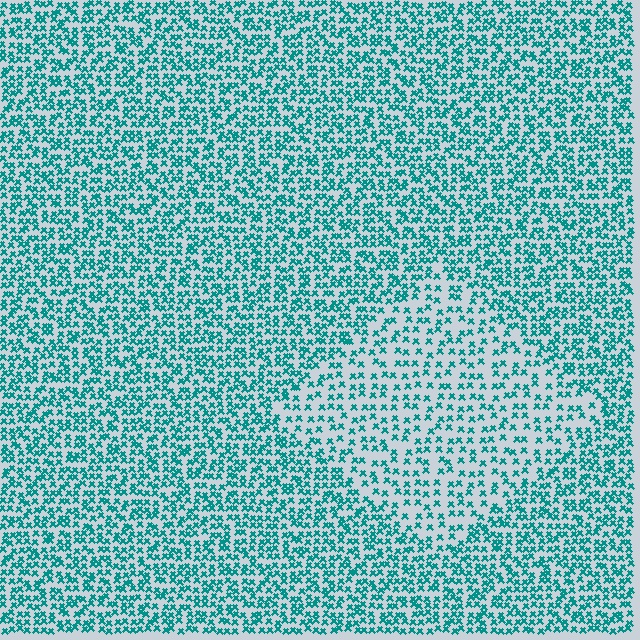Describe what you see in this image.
The image contains small teal elements arranged at two different densities. A diamond-shaped region is visible where the elements are less densely packed than the surrounding area.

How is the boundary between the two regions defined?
The boundary is defined by a change in element density (approximately 1.8x ratio). All elements are the same color, size, and shape.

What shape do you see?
I see a diamond.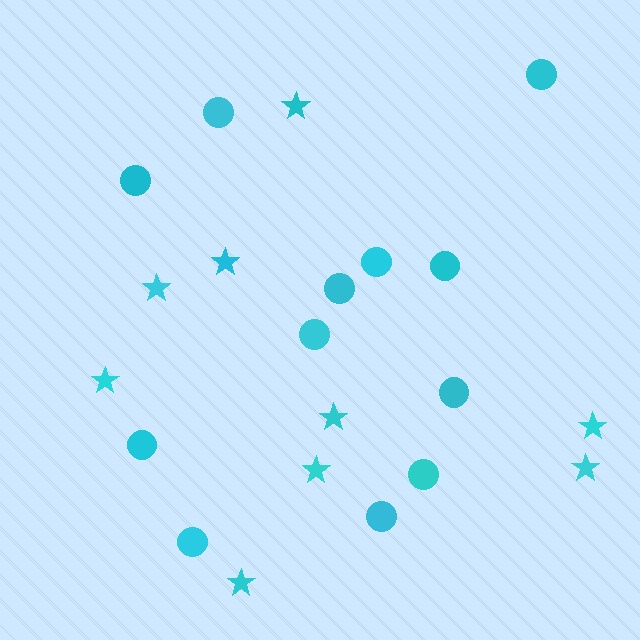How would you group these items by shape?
There are 2 groups: one group of circles (12) and one group of stars (9).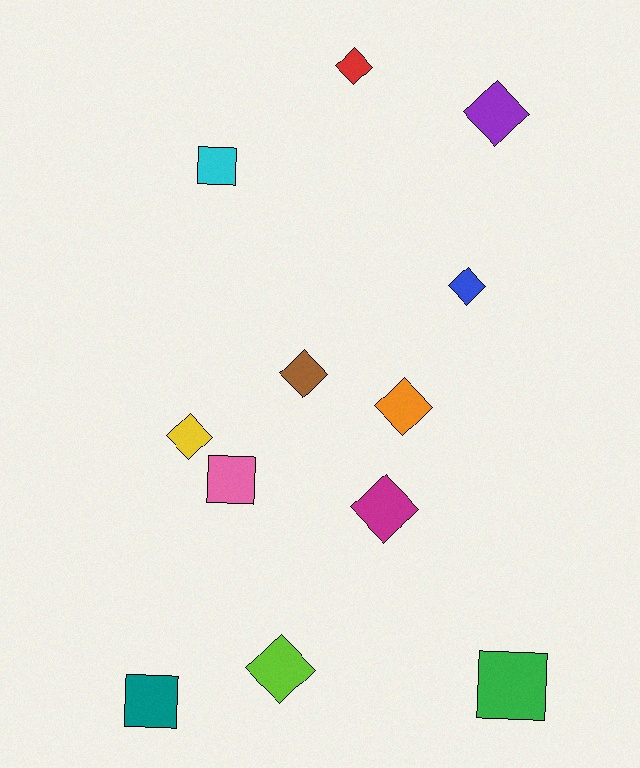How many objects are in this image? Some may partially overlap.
There are 12 objects.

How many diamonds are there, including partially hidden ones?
There are 8 diamonds.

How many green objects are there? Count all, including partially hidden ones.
There is 1 green object.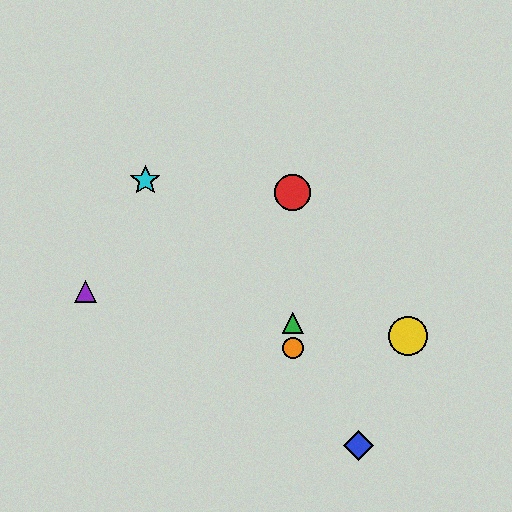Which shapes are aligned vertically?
The red circle, the green triangle, the orange circle are aligned vertically.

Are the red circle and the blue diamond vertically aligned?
No, the red circle is at x≈293 and the blue diamond is at x≈359.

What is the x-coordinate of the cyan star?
The cyan star is at x≈145.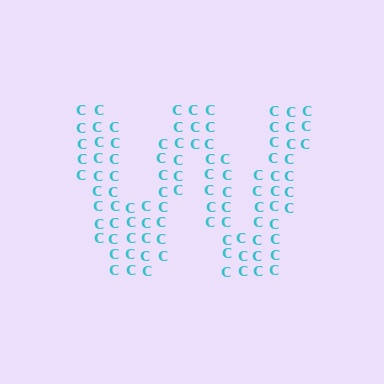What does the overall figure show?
The overall figure shows the letter W.